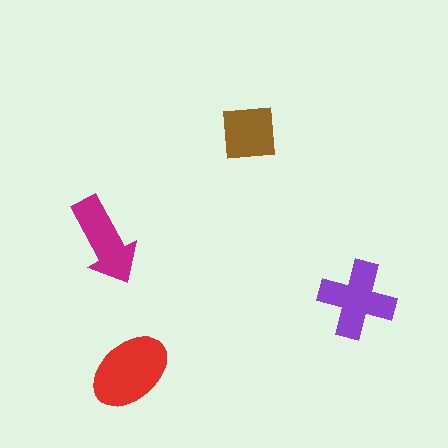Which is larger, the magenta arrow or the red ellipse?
The red ellipse.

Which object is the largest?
The red ellipse.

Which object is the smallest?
The brown square.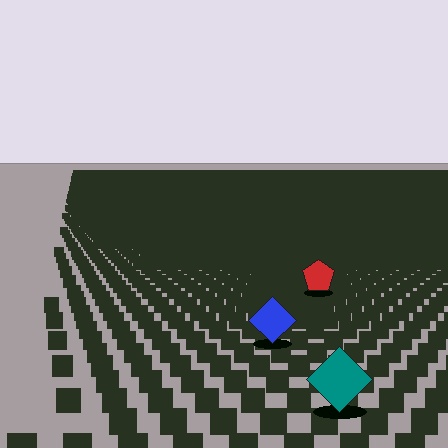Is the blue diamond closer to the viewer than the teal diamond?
No. The teal diamond is closer — you can tell from the texture gradient: the ground texture is coarser near it.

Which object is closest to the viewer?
The teal diamond is closest. The texture marks near it are larger and more spread out.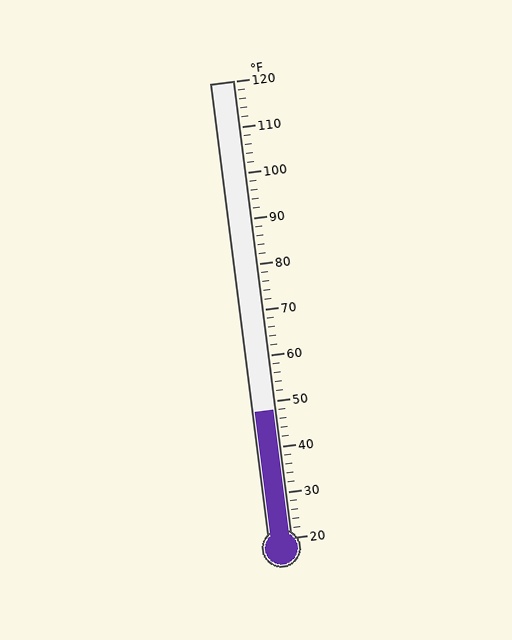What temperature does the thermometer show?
The thermometer shows approximately 48°F.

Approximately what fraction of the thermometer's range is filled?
The thermometer is filled to approximately 30% of its range.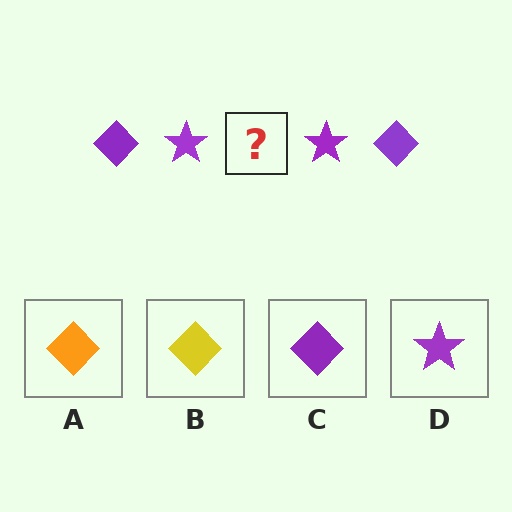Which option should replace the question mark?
Option C.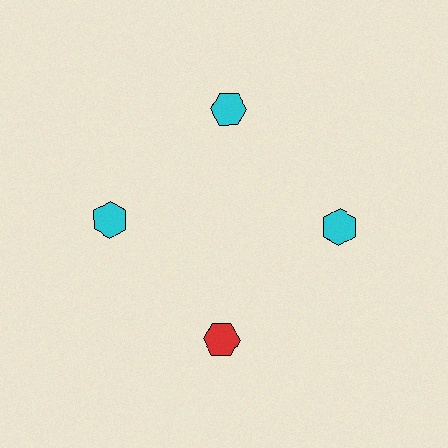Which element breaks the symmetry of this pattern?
The red hexagon at roughly the 6 o'clock position breaks the symmetry. All other shapes are cyan hexagons.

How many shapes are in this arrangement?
There are 4 shapes arranged in a ring pattern.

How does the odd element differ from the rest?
It has a different color: red instead of cyan.